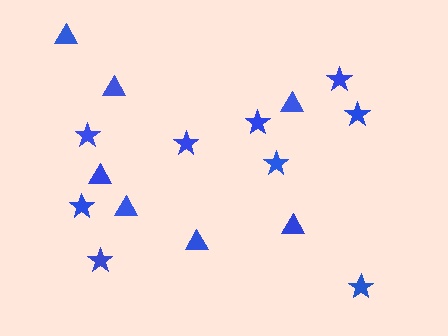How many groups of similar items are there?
There are 2 groups: one group of stars (9) and one group of triangles (7).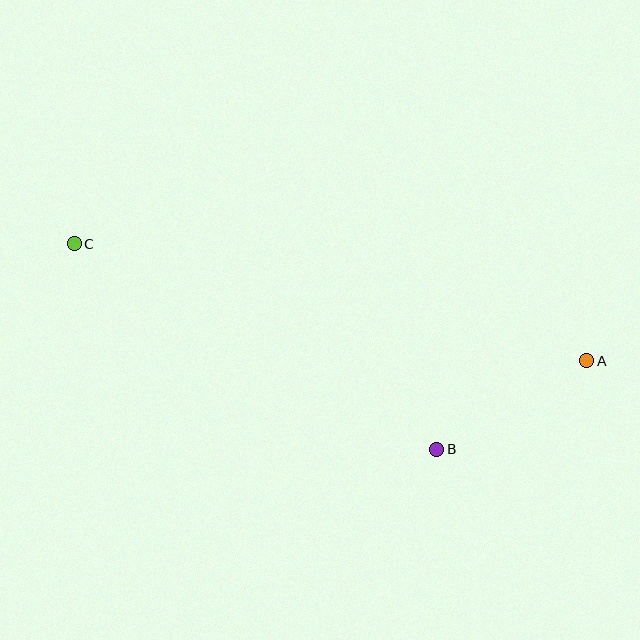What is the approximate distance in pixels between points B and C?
The distance between B and C is approximately 417 pixels.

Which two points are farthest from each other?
Points A and C are farthest from each other.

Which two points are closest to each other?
Points A and B are closest to each other.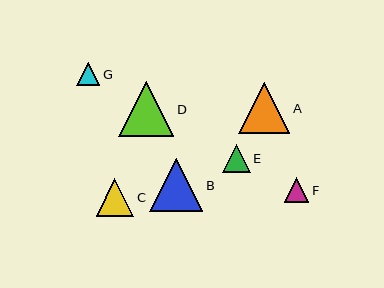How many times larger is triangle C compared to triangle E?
Triangle C is approximately 1.4 times the size of triangle E.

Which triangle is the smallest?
Triangle G is the smallest with a size of approximately 23 pixels.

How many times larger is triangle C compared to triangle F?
Triangle C is approximately 1.5 times the size of triangle F.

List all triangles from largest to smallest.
From largest to smallest: D, B, A, C, E, F, G.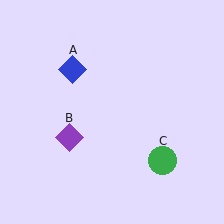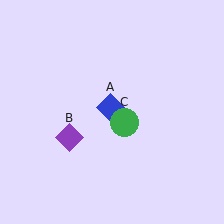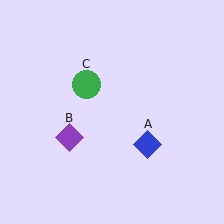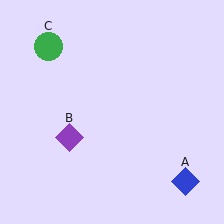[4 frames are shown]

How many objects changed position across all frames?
2 objects changed position: blue diamond (object A), green circle (object C).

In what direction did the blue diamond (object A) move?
The blue diamond (object A) moved down and to the right.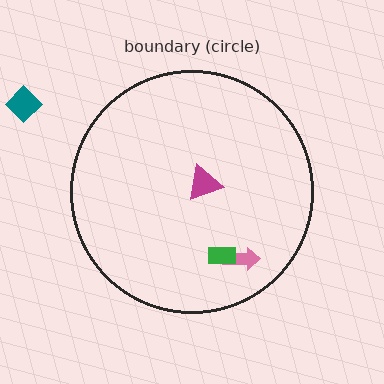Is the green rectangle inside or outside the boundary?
Inside.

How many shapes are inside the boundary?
3 inside, 1 outside.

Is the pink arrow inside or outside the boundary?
Inside.